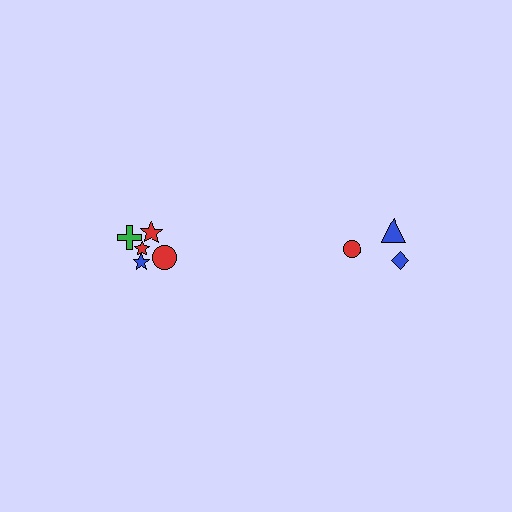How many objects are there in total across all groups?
There are 8 objects.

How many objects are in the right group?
There are 3 objects.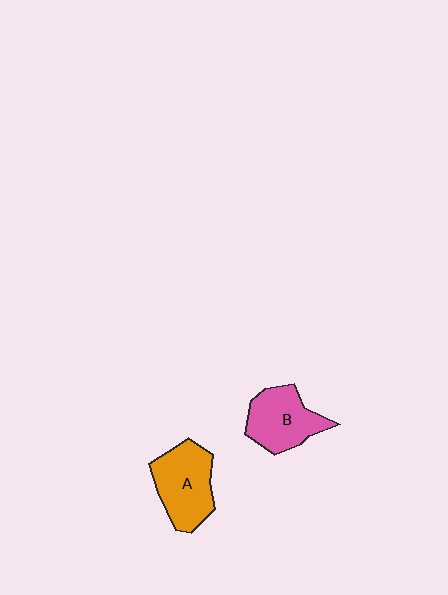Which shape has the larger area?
Shape A (orange).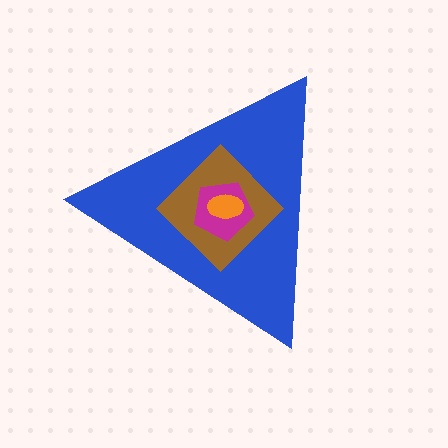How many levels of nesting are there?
4.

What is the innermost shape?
The orange ellipse.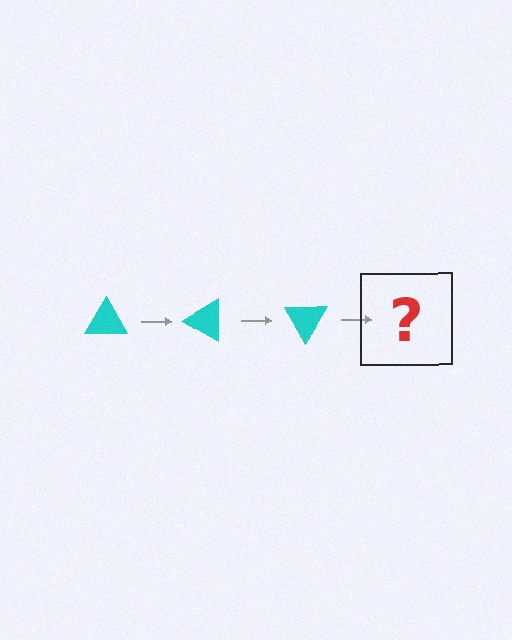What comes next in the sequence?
The next element should be a cyan triangle rotated 90 degrees.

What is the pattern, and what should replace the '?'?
The pattern is that the triangle rotates 30 degrees each step. The '?' should be a cyan triangle rotated 90 degrees.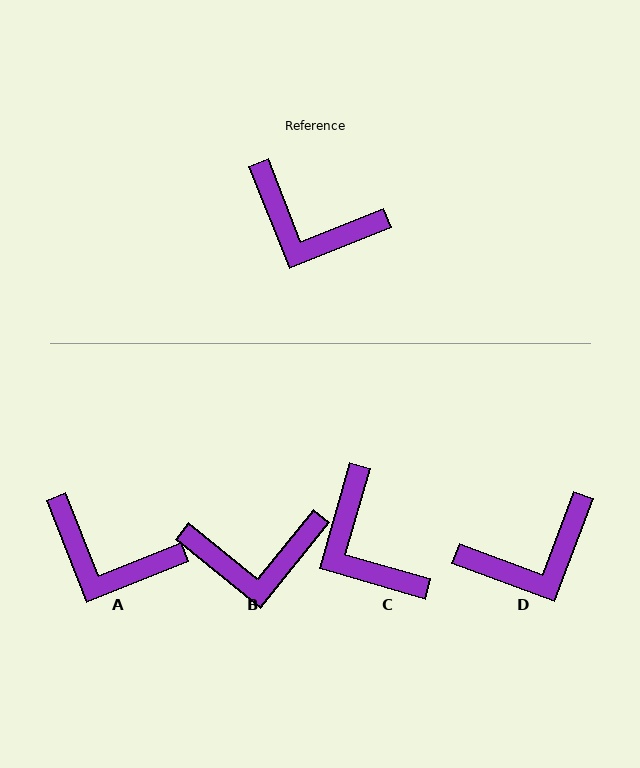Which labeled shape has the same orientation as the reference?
A.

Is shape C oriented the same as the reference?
No, it is off by about 38 degrees.